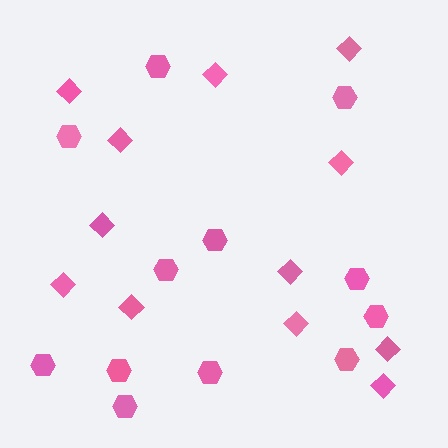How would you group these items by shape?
There are 2 groups: one group of hexagons (12) and one group of diamonds (12).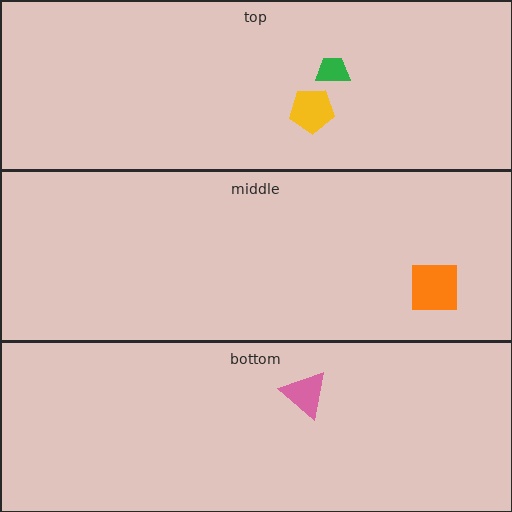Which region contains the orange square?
The middle region.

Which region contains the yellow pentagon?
The top region.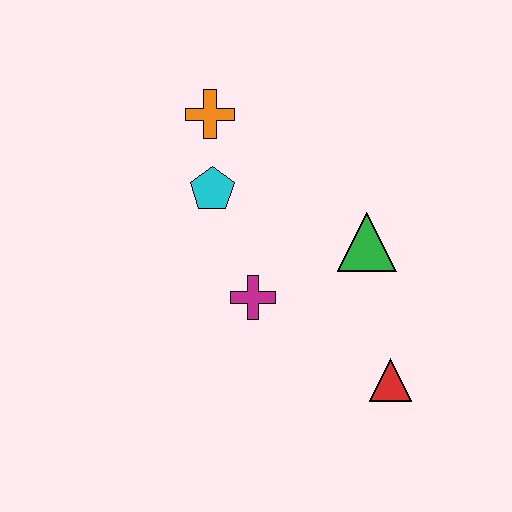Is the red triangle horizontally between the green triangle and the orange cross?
No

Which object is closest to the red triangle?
The green triangle is closest to the red triangle.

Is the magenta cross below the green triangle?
Yes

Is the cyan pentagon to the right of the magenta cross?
No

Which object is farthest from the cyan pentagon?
The red triangle is farthest from the cyan pentagon.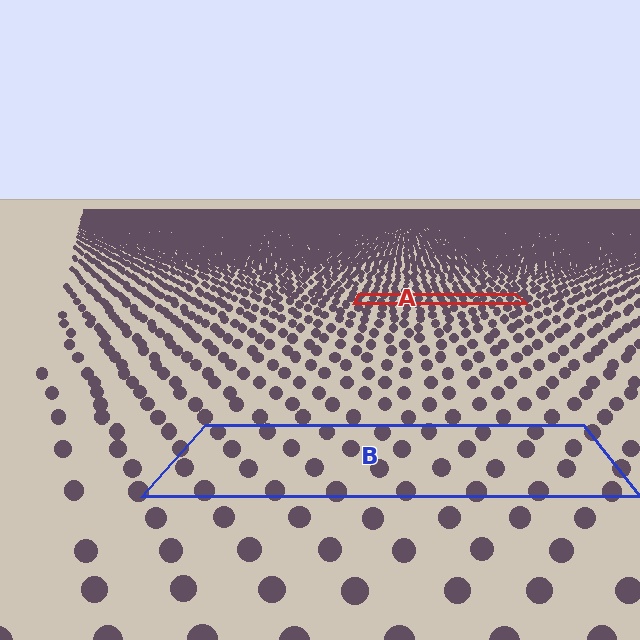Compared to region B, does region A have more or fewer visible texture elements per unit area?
Region A has more texture elements per unit area — they are packed more densely because it is farther away.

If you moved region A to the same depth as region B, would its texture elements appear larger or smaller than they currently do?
They would appear larger. At a closer depth, the same texture elements are projected at a bigger on-screen size.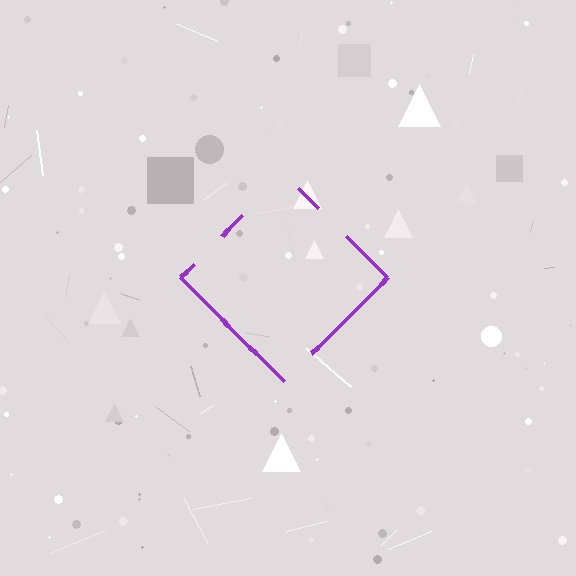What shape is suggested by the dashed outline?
The dashed outline suggests a diamond.